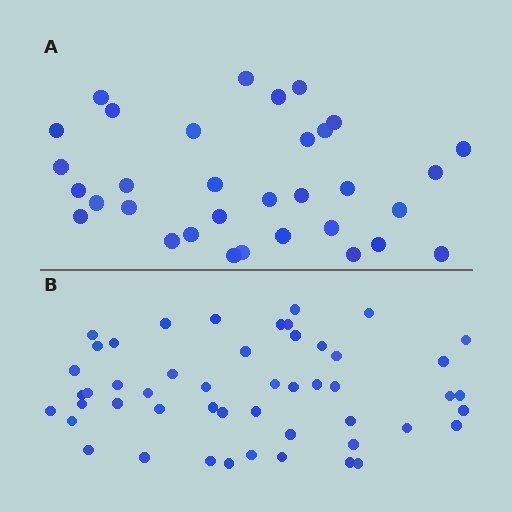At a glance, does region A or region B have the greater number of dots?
Region B (the bottom region) has more dots.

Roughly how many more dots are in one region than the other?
Region B has approximately 15 more dots than region A.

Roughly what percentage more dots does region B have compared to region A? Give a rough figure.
About 50% more.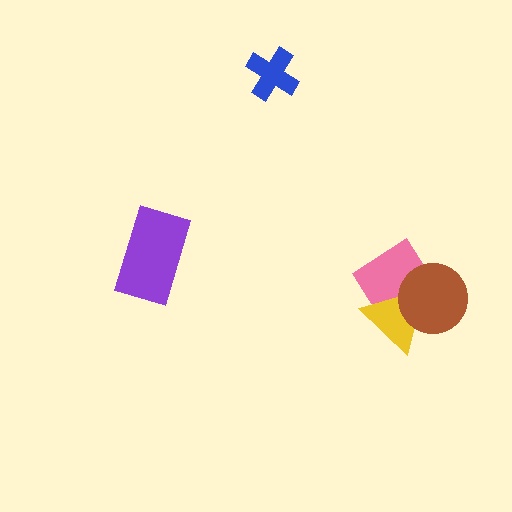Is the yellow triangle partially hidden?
Yes, it is partially covered by another shape.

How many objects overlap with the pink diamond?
2 objects overlap with the pink diamond.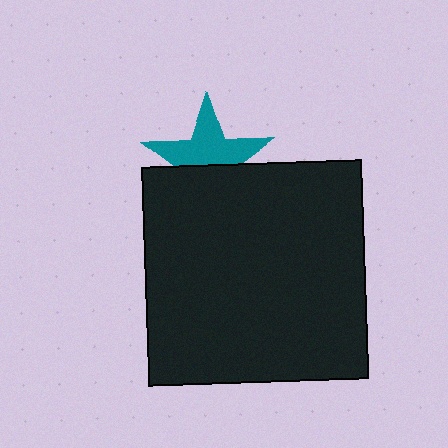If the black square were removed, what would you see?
You would see the complete teal star.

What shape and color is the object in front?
The object in front is a black square.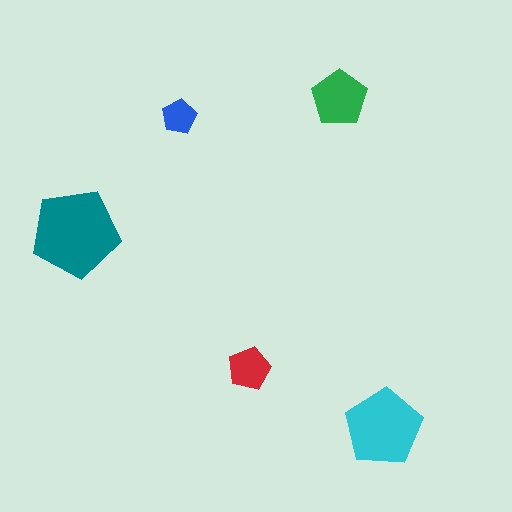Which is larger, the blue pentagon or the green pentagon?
The green one.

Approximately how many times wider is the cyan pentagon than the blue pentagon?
About 2.5 times wider.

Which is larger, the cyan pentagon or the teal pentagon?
The teal one.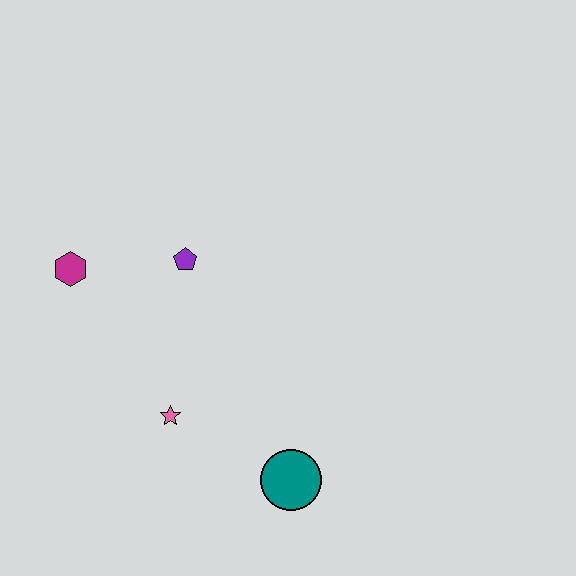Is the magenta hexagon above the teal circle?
Yes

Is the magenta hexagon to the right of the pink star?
No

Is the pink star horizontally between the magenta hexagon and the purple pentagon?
Yes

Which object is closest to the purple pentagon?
The magenta hexagon is closest to the purple pentagon.